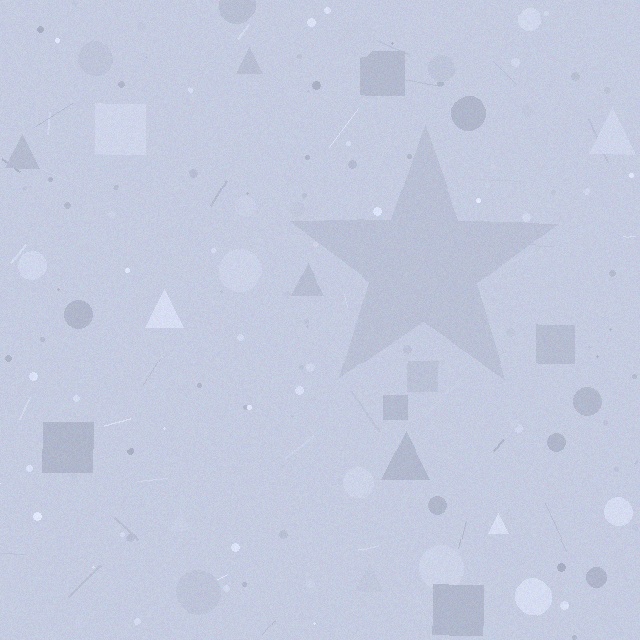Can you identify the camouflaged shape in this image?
The camouflaged shape is a star.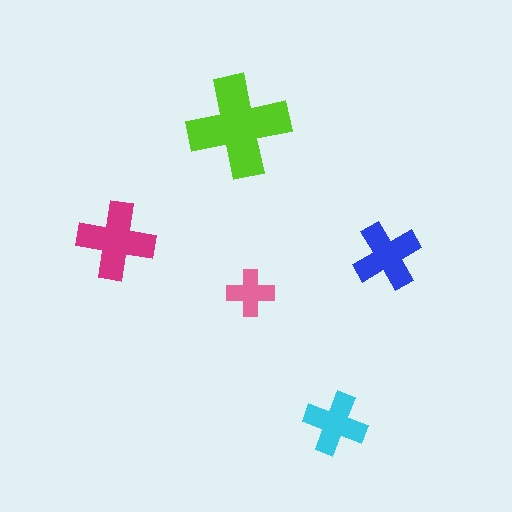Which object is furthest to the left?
The magenta cross is leftmost.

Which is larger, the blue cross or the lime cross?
The lime one.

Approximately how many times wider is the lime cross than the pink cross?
About 2 times wider.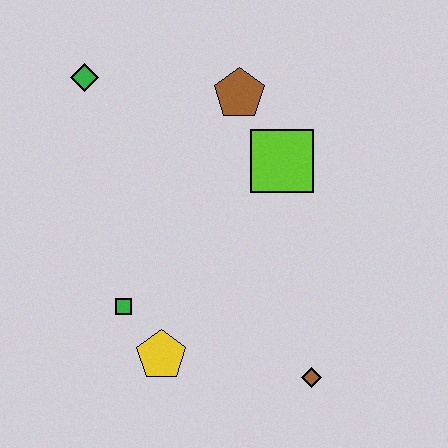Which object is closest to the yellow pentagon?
The green square is closest to the yellow pentagon.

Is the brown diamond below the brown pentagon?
Yes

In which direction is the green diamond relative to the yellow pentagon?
The green diamond is above the yellow pentagon.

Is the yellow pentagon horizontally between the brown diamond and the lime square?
No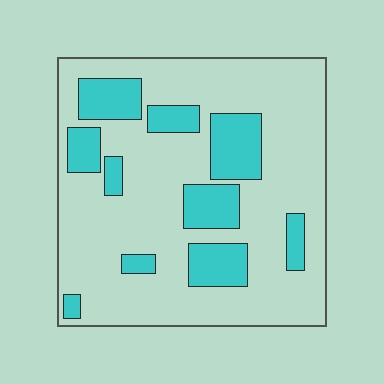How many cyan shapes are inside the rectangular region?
10.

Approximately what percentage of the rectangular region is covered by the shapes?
Approximately 25%.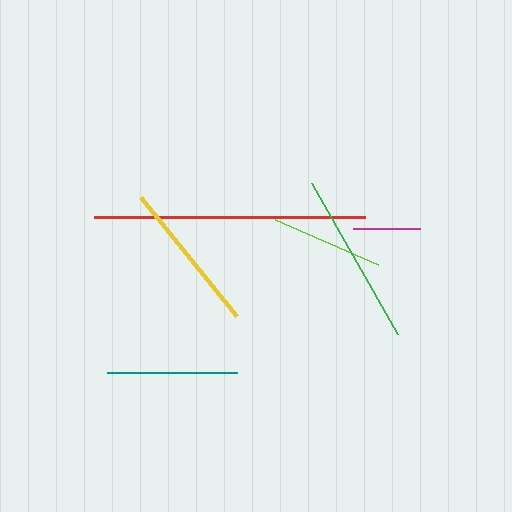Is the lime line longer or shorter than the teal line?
The teal line is longer than the lime line.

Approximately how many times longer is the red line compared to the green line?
The red line is approximately 1.6 times the length of the green line.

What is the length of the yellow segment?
The yellow segment is approximately 153 pixels long.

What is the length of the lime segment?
The lime segment is approximately 112 pixels long.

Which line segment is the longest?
The red line is the longest at approximately 271 pixels.